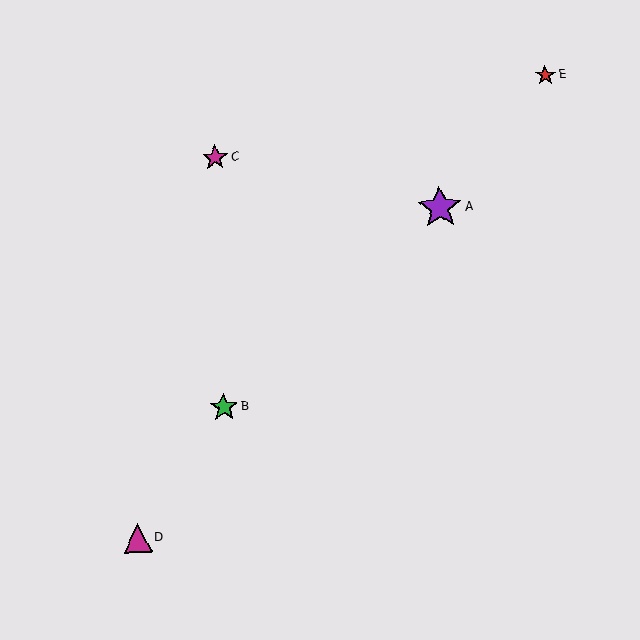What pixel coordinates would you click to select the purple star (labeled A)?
Click at (440, 208) to select the purple star A.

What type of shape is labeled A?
Shape A is a purple star.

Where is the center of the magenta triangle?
The center of the magenta triangle is at (137, 538).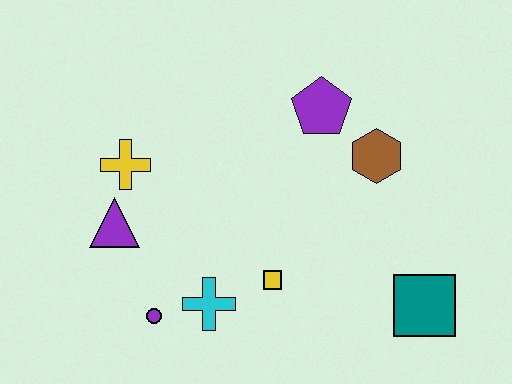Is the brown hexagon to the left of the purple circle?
No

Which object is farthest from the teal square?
The yellow cross is farthest from the teal square.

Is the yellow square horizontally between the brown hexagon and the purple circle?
Yes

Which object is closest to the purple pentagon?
The brown hexagon is closest to the purple pentagon.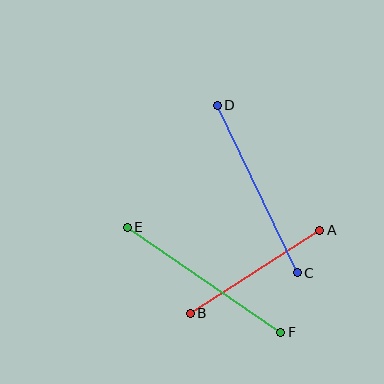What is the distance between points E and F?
The distance is approximately 186 pixels.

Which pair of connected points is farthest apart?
Points E and F are farthest apart.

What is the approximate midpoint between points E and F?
The midpoint is at approximately (204, 280) pixels.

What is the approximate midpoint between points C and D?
The midpoint is at approximately (257, 189) pixels.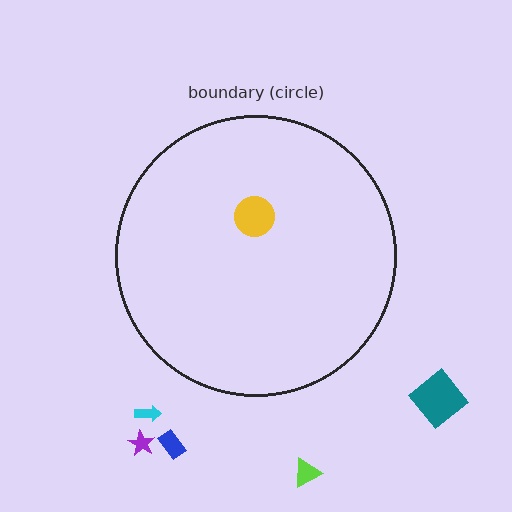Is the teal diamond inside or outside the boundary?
Outside.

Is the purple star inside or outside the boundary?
Outside.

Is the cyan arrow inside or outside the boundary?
Outside.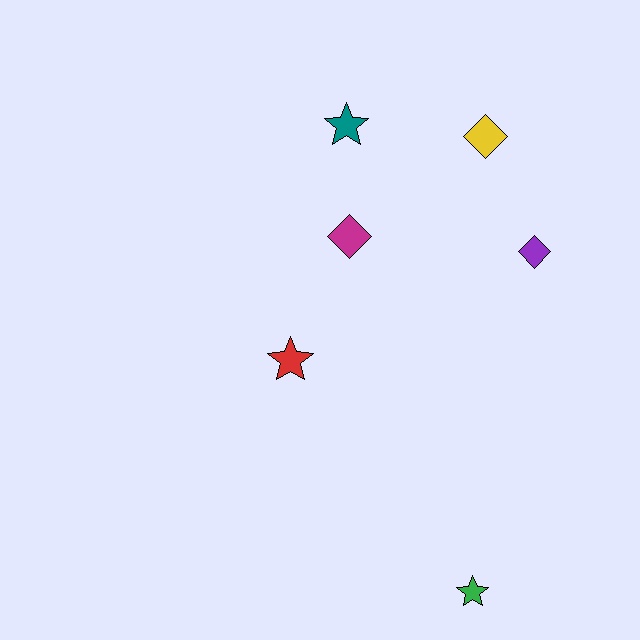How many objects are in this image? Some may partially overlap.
There are 6 objects.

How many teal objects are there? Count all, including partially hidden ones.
There is 1 teal object.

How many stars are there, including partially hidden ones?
There are 3 stars.